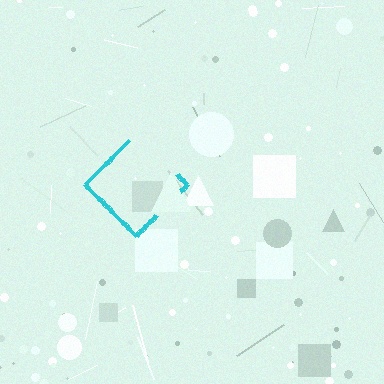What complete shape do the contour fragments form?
The contour fragments form a diamond.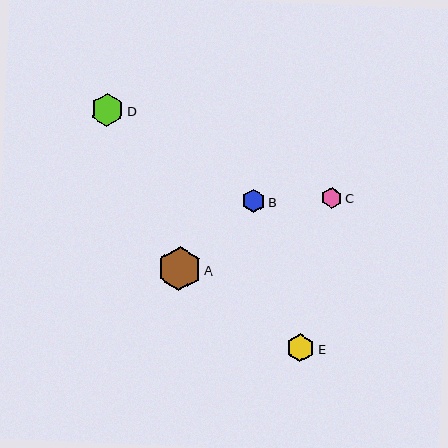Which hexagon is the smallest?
Hexagon C is the smallest with a size of approximately 21 pixels.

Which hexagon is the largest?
Hexagon A is the largest with a size of approximately 44 pixels.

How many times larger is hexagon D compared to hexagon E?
Hexagon D is approximately 1.2 times the size of hexagon E.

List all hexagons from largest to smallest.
From largest to smallest: A, D, E, B, C.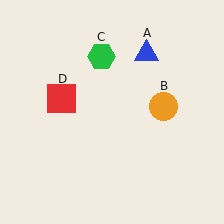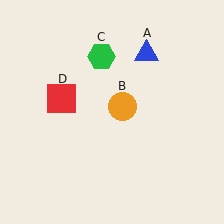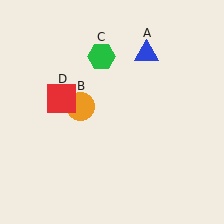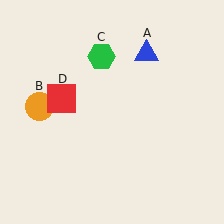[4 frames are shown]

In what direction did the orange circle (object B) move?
The orange circle (object B) moved left.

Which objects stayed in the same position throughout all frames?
Blue triangle (object A) and green hexagon (object C) and red square (object D) remained stationary.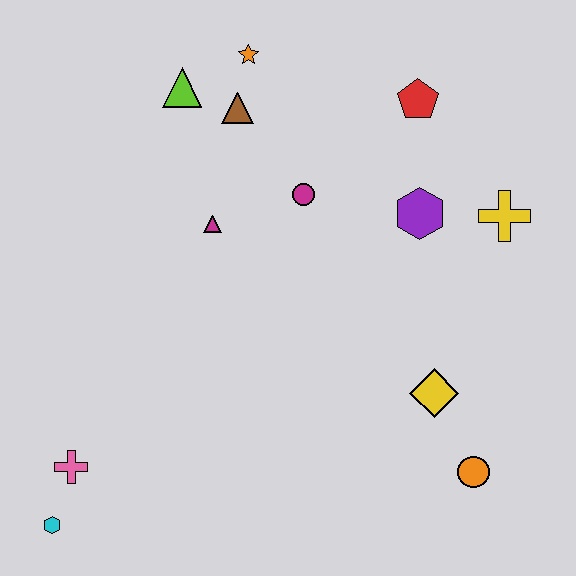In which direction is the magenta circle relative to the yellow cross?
The magenta circle is to the left of the yellow cross.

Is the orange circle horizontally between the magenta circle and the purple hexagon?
No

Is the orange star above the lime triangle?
Yes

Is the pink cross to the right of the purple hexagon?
No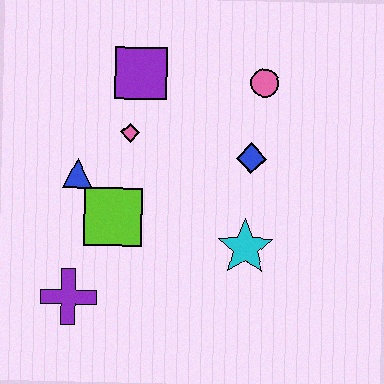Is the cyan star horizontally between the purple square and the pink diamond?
No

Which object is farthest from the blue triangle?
The pink circle is farthest from the blue triangle.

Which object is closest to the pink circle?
The blue diamond is closest to the pink circle.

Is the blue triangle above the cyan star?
Yes